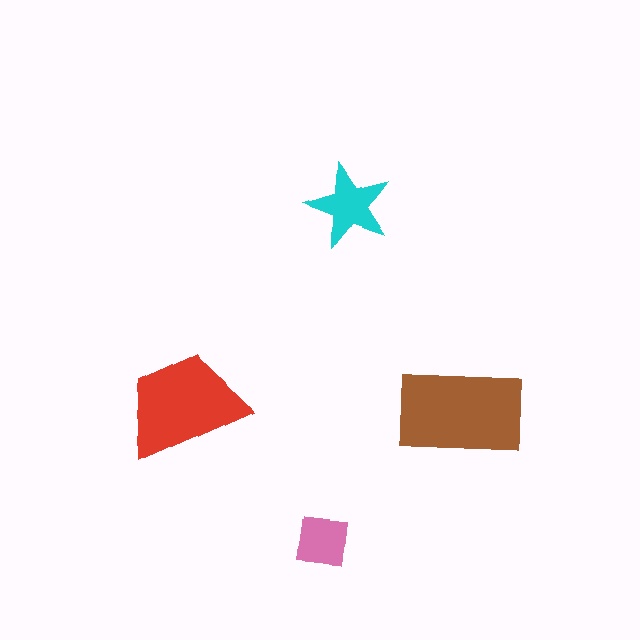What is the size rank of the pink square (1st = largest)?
4th.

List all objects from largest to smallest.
The brown rectangle, the red trapezoid, the cyan star, the pink square.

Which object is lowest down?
The pink square is bottommost.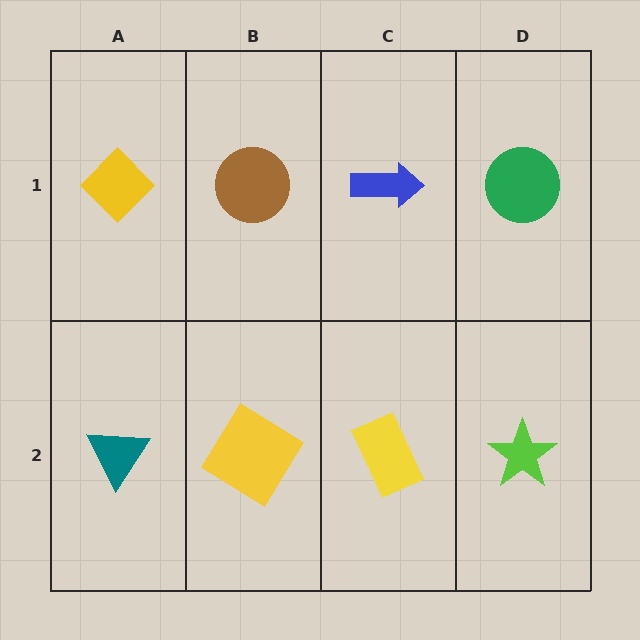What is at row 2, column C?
A yellow rectangle.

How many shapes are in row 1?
4 shapes.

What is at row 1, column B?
A brown circle.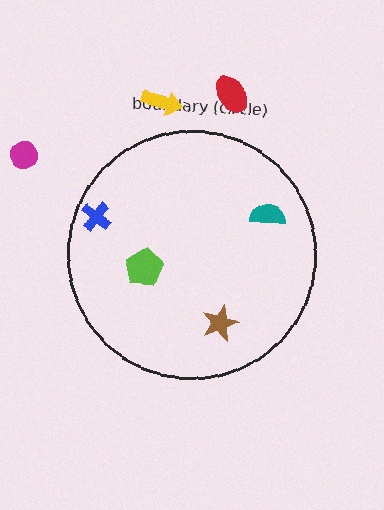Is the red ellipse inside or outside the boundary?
Outside.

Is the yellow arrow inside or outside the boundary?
Outside.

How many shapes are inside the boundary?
4 inside, 3 outside.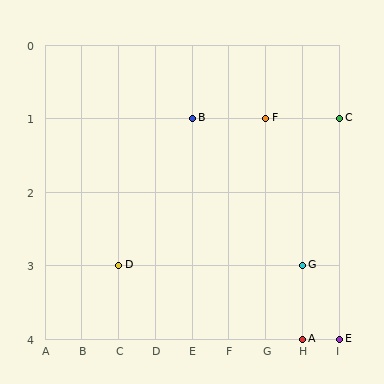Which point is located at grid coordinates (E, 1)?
Point B is at (E, 1).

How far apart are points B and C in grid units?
Points B and C are 4 columns apart.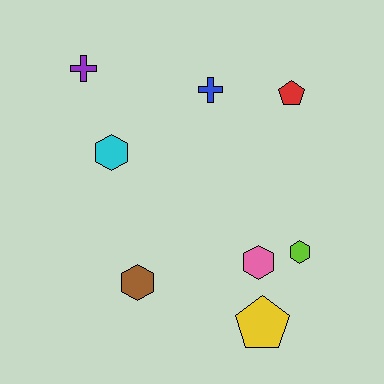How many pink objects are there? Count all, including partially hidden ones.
There is 1 pink object.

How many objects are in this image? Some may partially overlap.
There are 8 objects.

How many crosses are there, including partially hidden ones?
There are 2 crosses.